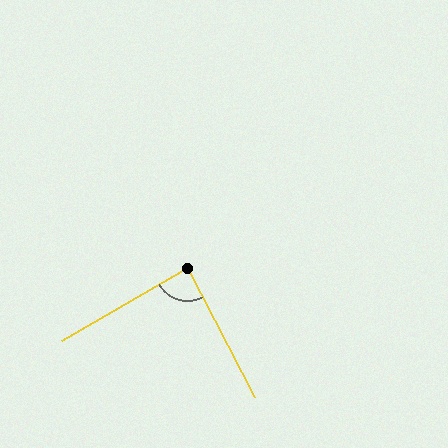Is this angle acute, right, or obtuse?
It is approximately a right angle.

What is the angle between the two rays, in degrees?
Approximately 87 degrees.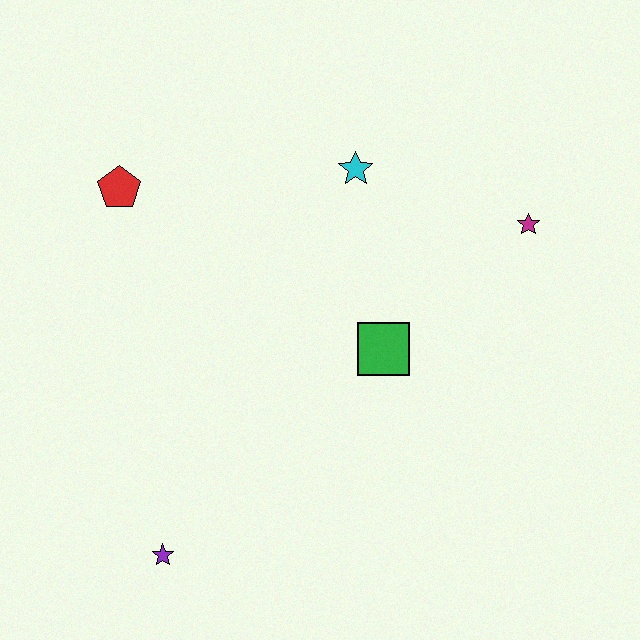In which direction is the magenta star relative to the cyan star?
The magenta star is to the right of the cyan star.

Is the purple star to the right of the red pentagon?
Yes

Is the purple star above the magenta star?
No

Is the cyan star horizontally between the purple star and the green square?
Yes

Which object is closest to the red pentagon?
The cyan star is closest to the red pentagon.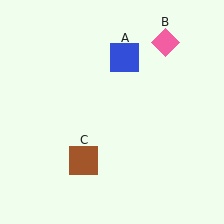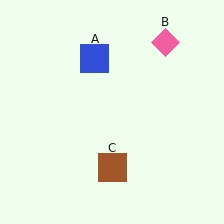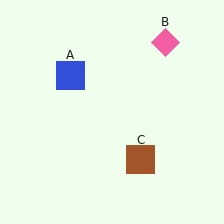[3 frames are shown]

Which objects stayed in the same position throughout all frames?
Pink diamond (object B) remained stationary.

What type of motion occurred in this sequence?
The blue square (object A), brown square (object C) rotated counterclockwise around the center of the scene.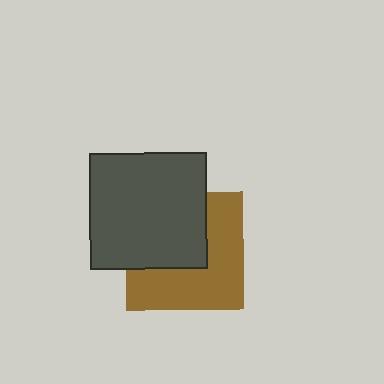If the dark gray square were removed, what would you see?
You would see the complete brown square.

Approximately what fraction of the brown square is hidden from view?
Roughly 46% of the brown square is hidden behind the dark gray square.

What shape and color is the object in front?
The object in front is a dark gray square.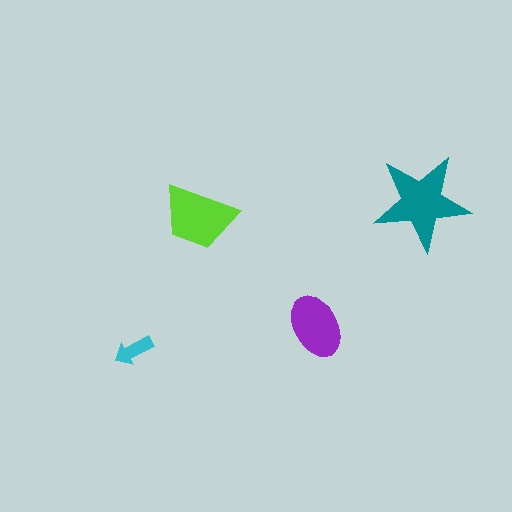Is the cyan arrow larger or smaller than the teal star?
Smaller.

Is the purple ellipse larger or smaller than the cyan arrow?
Larger.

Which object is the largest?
The teal star.